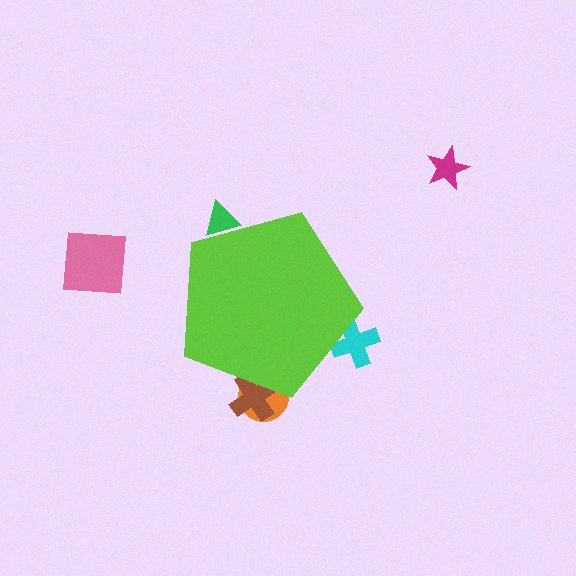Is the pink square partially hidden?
No, the pink square is fully visible.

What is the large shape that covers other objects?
A lime pentagon.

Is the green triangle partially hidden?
Yes, the green triangle is partially hidden behind the lime pentagon.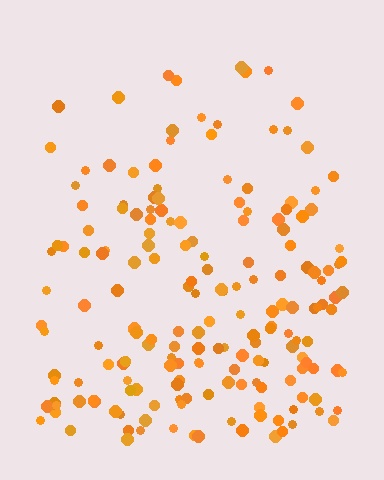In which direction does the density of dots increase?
From top to bottom, with the bottom side densest.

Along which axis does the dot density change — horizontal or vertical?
Vertical.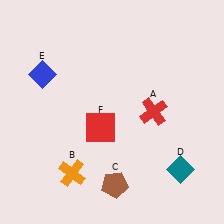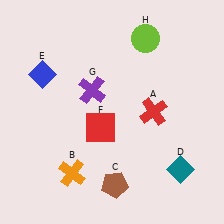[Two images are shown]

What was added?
A purple cross (G), a lime circle (H) were added in Image 2.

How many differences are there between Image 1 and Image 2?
There are 2 differences between the two images.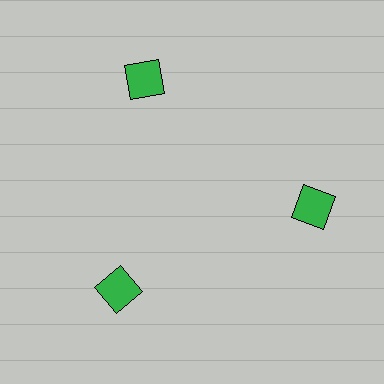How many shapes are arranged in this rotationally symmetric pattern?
There are 3 shapes, arranged in 3 groups of 1.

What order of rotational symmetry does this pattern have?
This pattern has 3-fold rotational symmetry.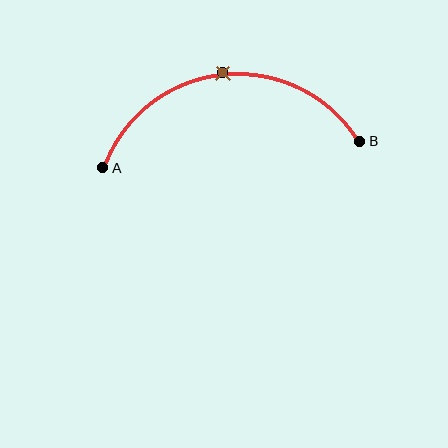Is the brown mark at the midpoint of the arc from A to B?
Yes. The brown mark lies on the arc at equal arc-length from both A and B — it is the arc midpoint.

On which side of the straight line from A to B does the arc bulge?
The arc bulges above the straight line connecting A and B.